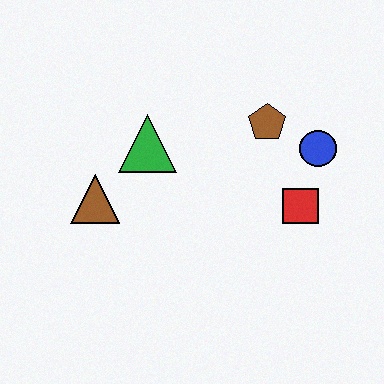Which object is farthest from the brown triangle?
The blue circle is farthest from the brown triangle.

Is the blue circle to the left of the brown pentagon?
No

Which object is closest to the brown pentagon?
The blue circle is closest to the brown pentagon.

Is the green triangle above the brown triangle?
Yes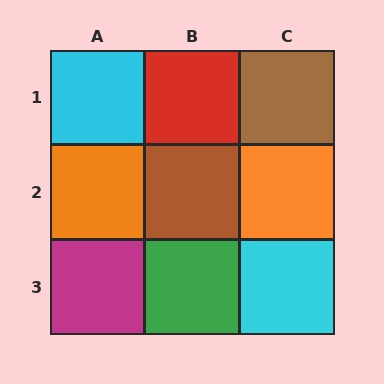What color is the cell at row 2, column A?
Orange.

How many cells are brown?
2 cells are brown.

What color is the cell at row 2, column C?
Orange.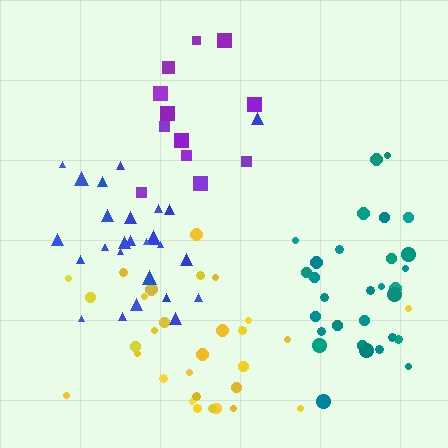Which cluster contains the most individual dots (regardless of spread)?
Yellow (30).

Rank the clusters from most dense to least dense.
teal, blue, yellow, purple.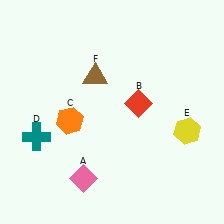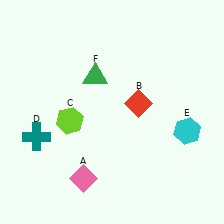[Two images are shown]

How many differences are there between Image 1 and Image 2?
There are 3 differences between the two images.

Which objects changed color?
C changed from orange to lime. E changed from yellow to cyan. F changed from brown to green.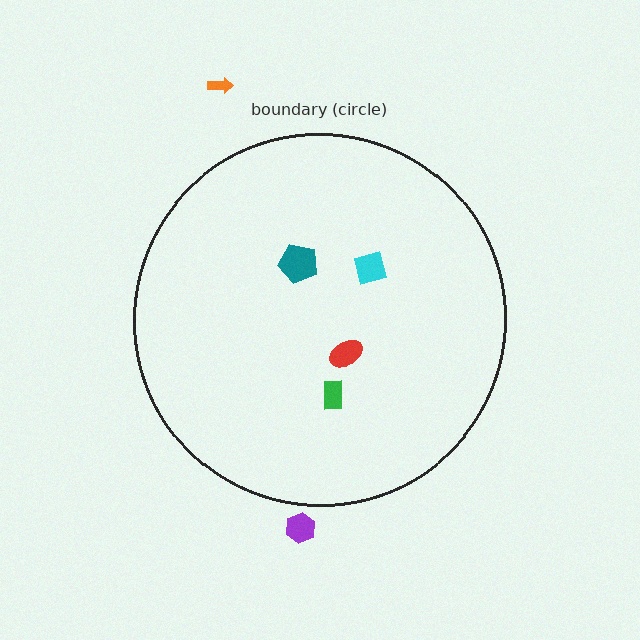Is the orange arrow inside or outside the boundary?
Outside.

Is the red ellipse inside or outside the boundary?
Inside.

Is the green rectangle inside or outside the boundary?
Inside.